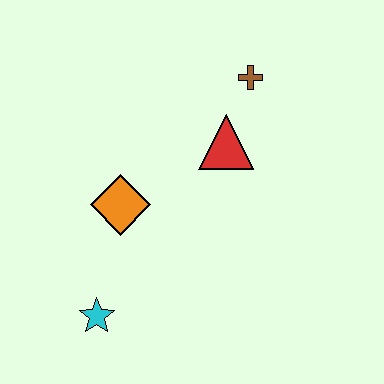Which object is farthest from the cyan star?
The brown cross is farthest from the cyan star.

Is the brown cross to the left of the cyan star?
No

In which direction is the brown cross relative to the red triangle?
The brown cross is above the red triangle.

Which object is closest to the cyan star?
The orange diamond is closest to the cyan star.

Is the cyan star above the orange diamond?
No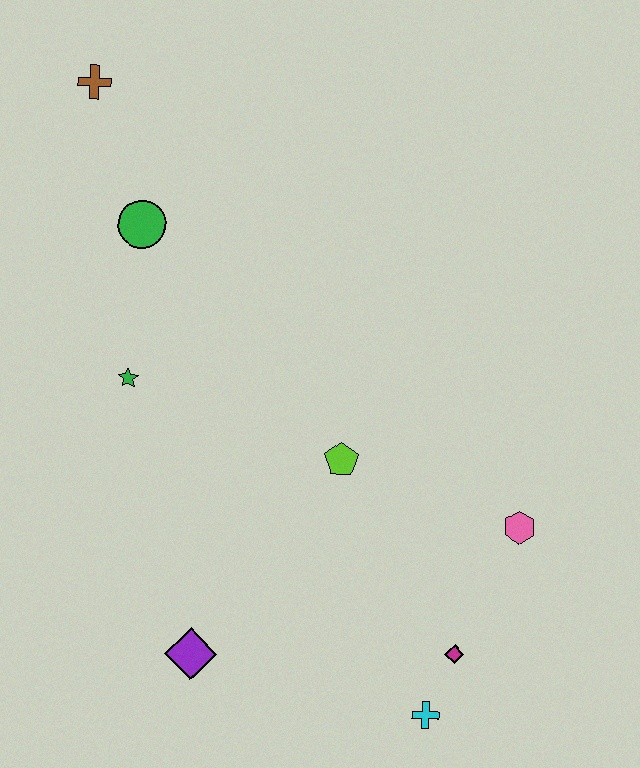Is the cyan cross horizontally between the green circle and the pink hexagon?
Yes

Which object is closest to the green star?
The green circle is closest to the green star.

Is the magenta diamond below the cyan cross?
No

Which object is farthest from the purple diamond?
The brown cross is farthest from the purple diamond.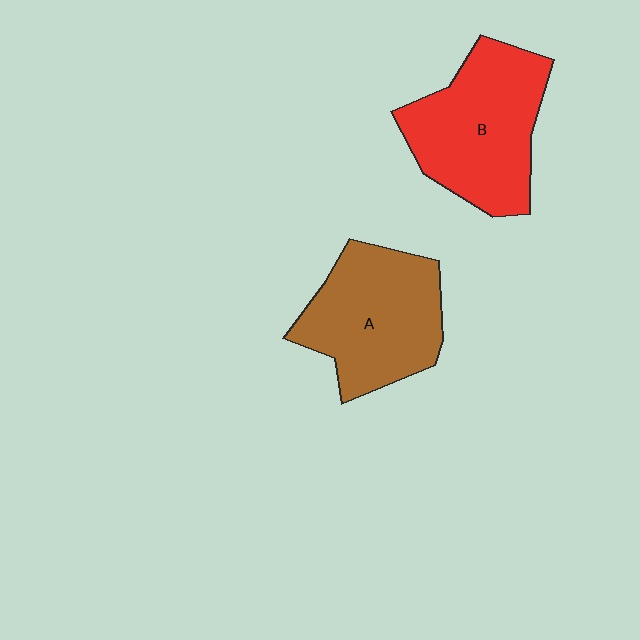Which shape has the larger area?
Shape B (red).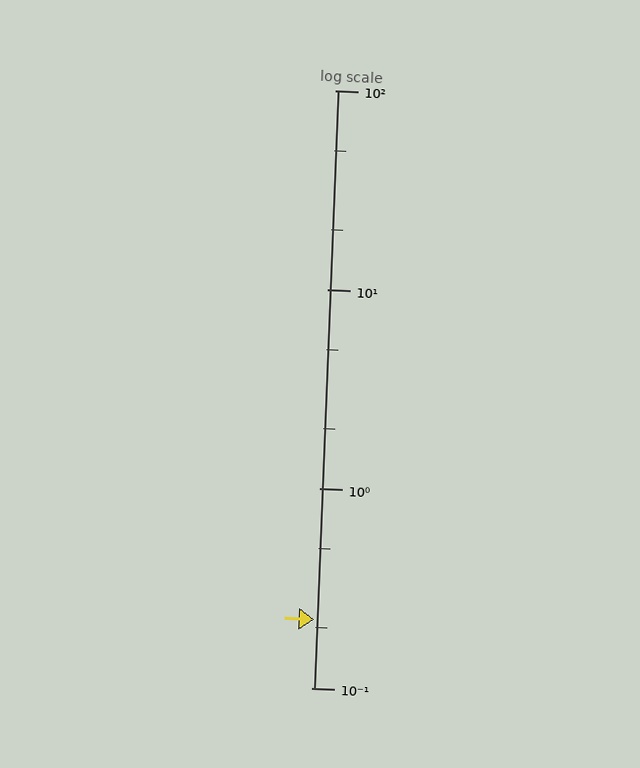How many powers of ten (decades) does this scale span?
The scale spans 3 decades, from 0.1 to 100.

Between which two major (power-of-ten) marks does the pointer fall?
The pointer is between 0.1 and 1.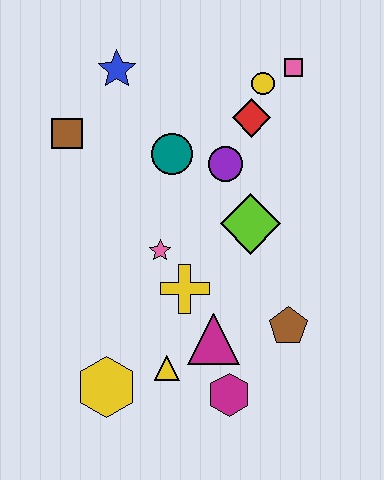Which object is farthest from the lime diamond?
The yellow hexagon is farthest from the lime diamond.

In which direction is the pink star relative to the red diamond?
The pink star is below the red diamond.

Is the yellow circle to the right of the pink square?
No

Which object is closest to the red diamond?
The yellow circle is closest to the red diamond.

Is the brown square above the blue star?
No